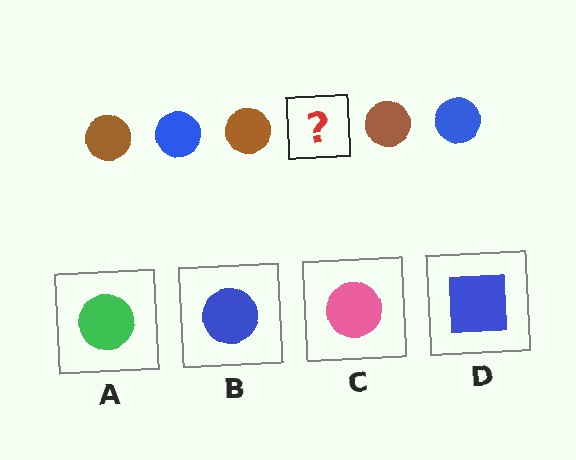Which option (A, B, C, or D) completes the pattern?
B.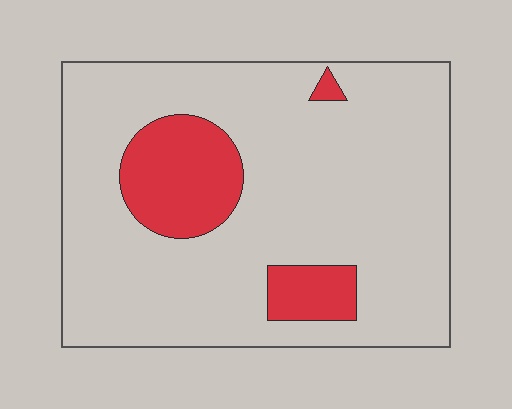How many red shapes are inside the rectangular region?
3.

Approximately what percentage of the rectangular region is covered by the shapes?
Approximately 15%.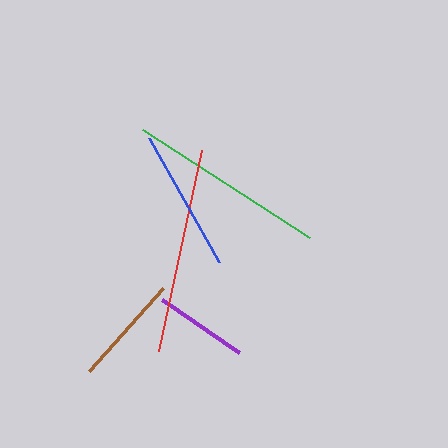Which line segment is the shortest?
The purple line is the shortest at approximately 94 pixels.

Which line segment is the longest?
The red line is the longest at approximately 205 pixels.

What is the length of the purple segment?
The purple segment is approximately 94 pixels long.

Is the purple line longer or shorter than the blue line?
The blue line is longer than the purple line.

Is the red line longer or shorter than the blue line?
The red line is longer than the blue line.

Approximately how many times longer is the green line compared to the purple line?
The green line is approximately 2.1 times the length of the purple line.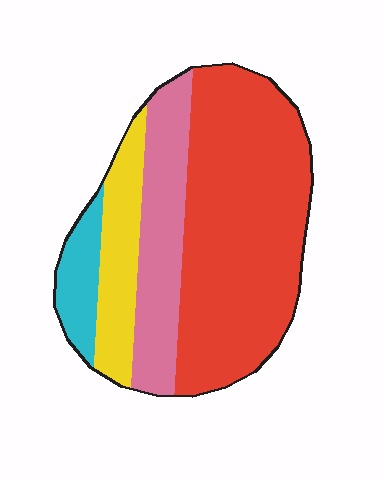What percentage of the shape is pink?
Pink takes up between a sixth and a third of the shape.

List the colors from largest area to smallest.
From largest to smallest: red, pink, yellow, cyan.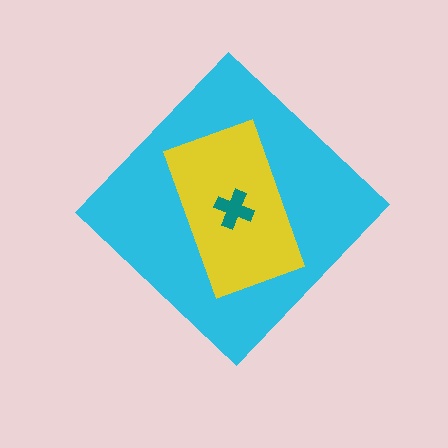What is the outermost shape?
The cyan diamond.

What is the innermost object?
The teal cross.